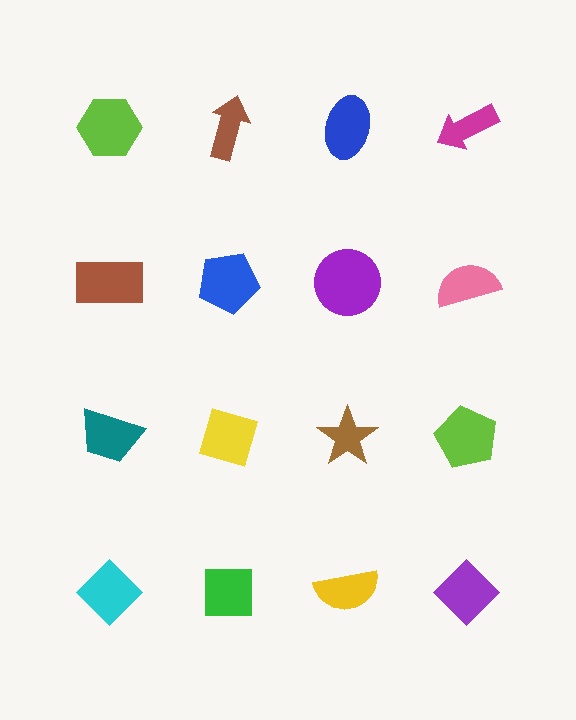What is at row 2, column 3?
A purple circle.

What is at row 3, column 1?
A teal trapezoid.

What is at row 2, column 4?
A pink semicircle.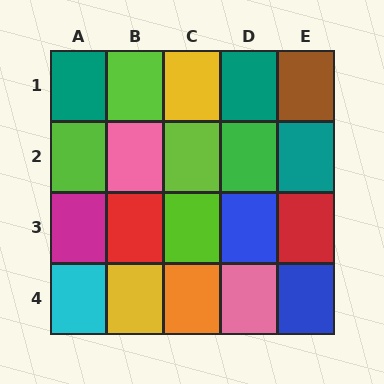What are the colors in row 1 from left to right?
Teal, lime, yellow, teal, brown.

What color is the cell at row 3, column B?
Red.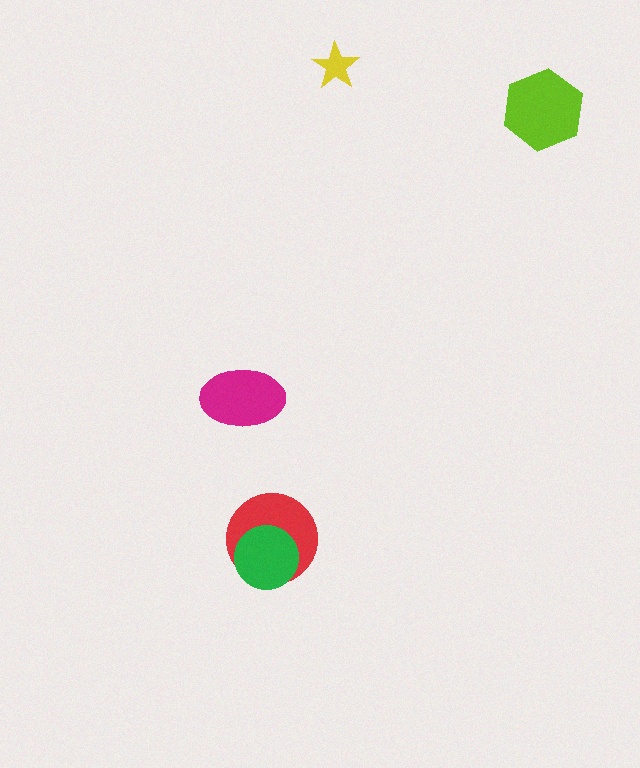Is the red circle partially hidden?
Yes, it is partially covered by another shape.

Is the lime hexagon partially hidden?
No, no other shape covers it.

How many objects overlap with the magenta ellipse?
0 objects overlap with the magenta ellipse.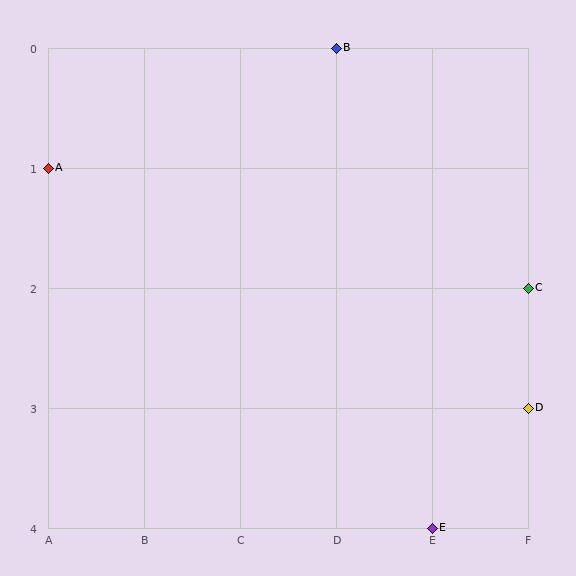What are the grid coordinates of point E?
Point E is at grid coordinates (E, 4).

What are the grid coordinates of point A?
Point A is at grid coordinates (A, 1).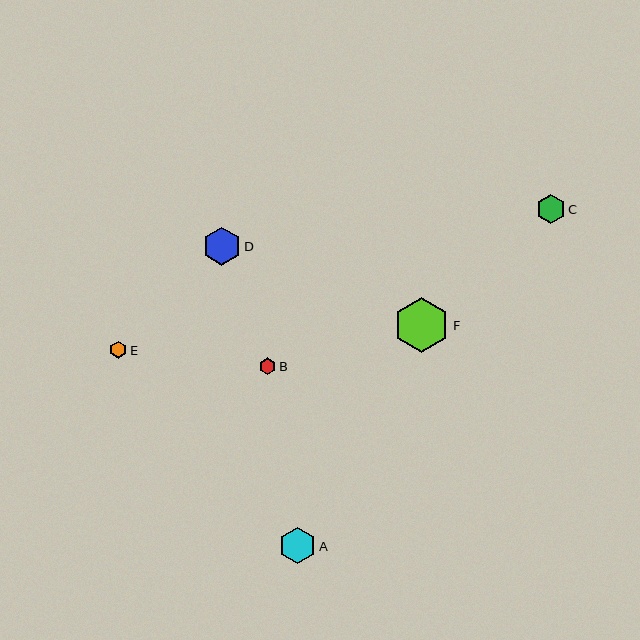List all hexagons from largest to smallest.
From largest to smallest: F, D, A, C, E, B.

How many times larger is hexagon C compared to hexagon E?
Hexagon C is approximately 1.7 times the size of hexagon E.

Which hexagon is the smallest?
Hexagon B is the smallest with a size of approximately 17 pixels.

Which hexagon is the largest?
Hexagon F is the largest with a size of approximately 56 pixels.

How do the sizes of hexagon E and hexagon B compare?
Hexagon E and hexagon B are approximately the same size.